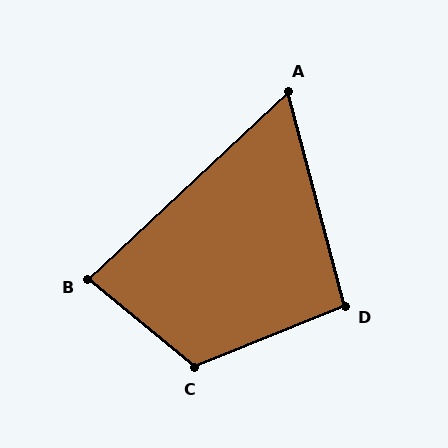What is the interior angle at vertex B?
Approximately 83 degrees (acute).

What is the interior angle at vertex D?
Approximately 97 degrees (obtuse).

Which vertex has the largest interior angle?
C, at approximately 118 degrees.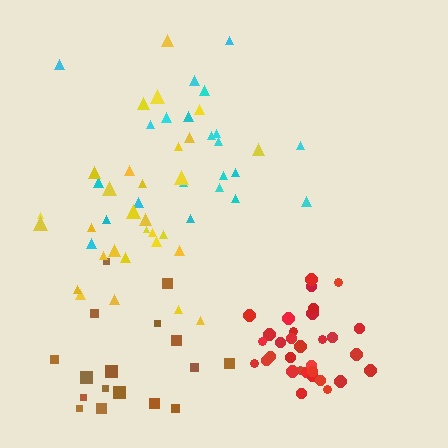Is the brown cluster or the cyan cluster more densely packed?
Brown.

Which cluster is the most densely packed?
Red.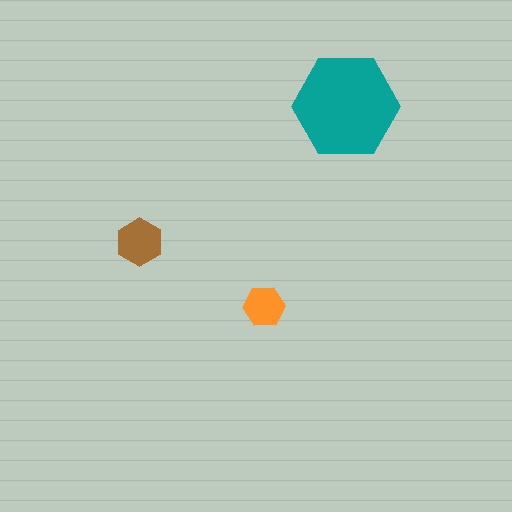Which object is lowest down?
The orange hexagon is bottommost.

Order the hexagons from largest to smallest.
the teal one, the brown one, the orange one.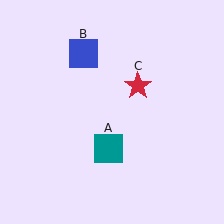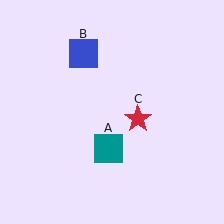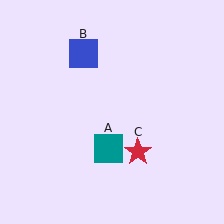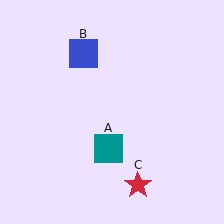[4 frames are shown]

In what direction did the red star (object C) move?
The red star (object C) moved down.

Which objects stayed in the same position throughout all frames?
Teal square (object A) and blue square (object B) remained stationary.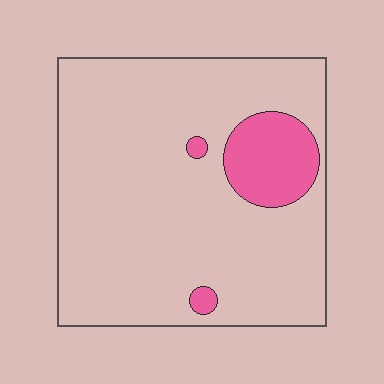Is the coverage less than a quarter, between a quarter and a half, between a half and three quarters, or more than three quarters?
Less than a quarter.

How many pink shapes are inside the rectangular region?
3.